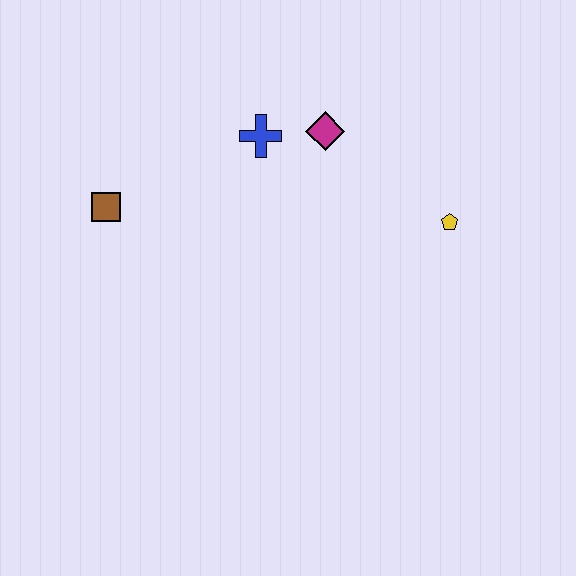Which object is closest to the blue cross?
The magenta diamond is closest to the blue cross.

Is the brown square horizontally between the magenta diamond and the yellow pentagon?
No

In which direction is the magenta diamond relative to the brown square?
The magenta diamond is to the right of the brown square.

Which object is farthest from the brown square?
The yellow pentagon is farthest from the brown square.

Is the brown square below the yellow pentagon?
No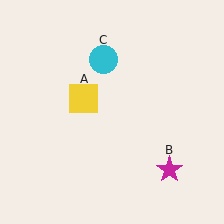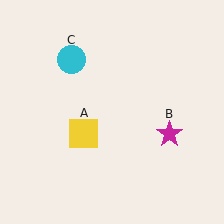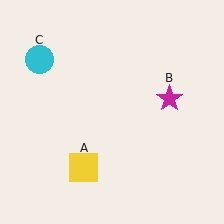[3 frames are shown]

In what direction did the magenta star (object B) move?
The magenta star (object B) moved up.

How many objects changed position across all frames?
3 objects changed position: yellow square (object A), magenta star (object B), cyan circle (object C).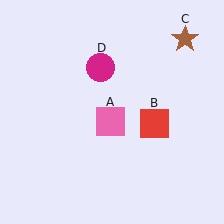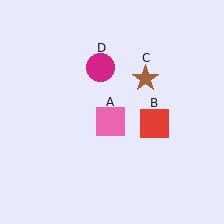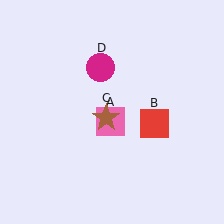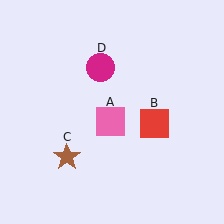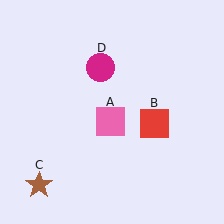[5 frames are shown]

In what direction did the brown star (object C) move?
The brown star (object C) moved down and to the left.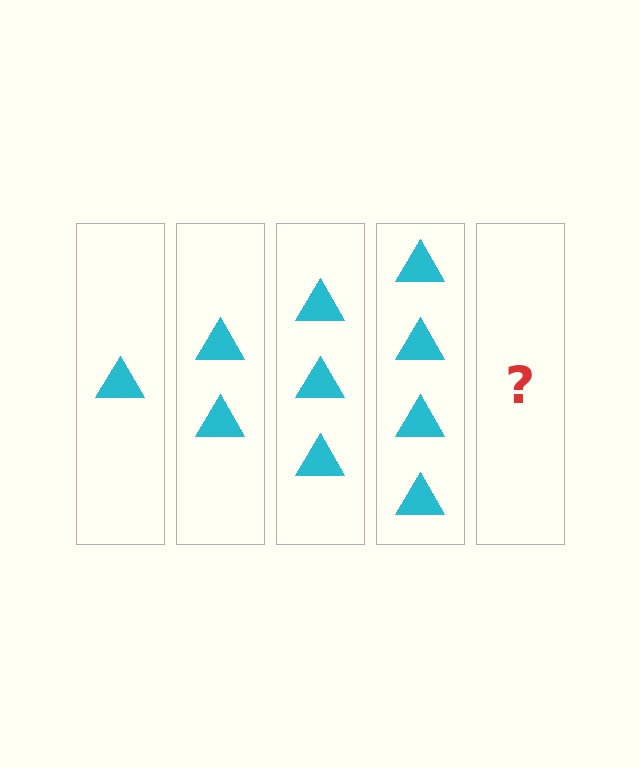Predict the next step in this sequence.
The next step is 5 triangles.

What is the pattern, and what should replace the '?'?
The pattern is that each step adds one more triangle. The '?' should be 5 triangles.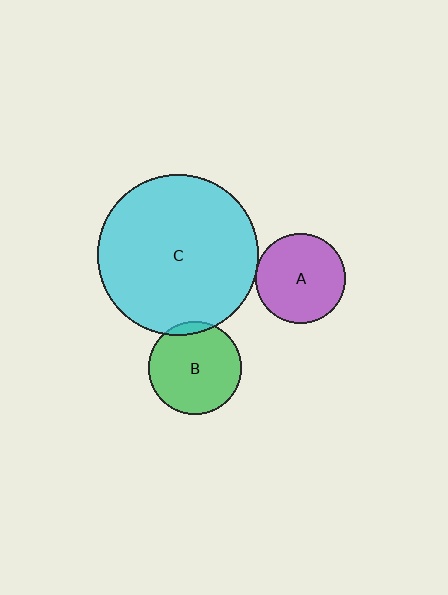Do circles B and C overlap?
Yes.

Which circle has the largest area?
Circle C (cyan).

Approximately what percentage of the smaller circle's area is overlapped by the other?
Approximately 5%.